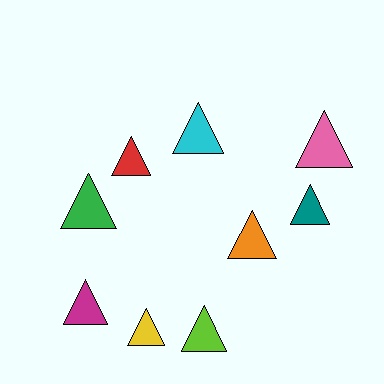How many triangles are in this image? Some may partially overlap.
There are 9 triangles.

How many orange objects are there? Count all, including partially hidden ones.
There is 1 orange object.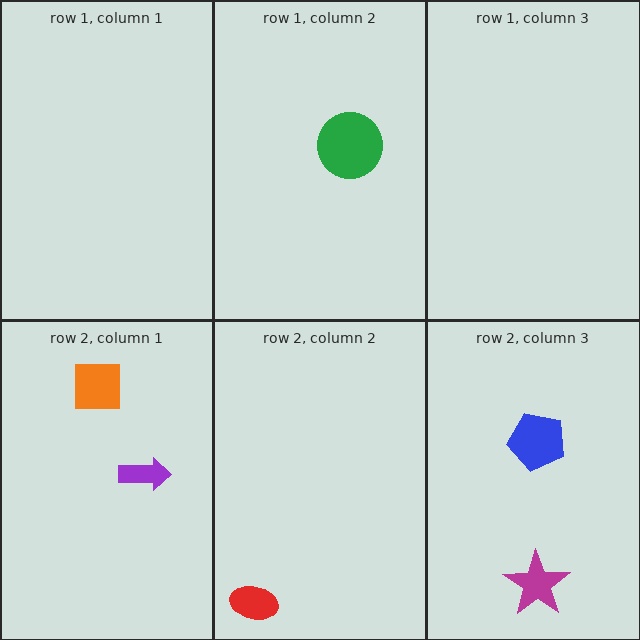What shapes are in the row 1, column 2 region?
The green circle.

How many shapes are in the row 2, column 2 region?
1.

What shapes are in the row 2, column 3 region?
The magenta star, the blue pentagon.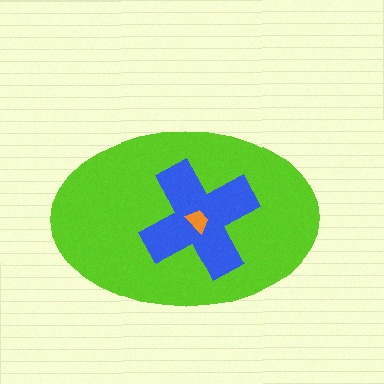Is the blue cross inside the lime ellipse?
Yes.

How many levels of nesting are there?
3.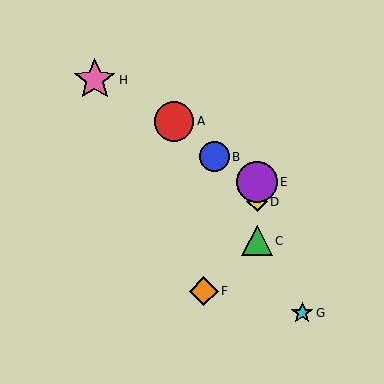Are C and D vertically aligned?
Yes, both are at x≈257.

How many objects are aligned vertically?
3 objects (C, D, E) are aligned vertically.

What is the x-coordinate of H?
Object H is at x≈95.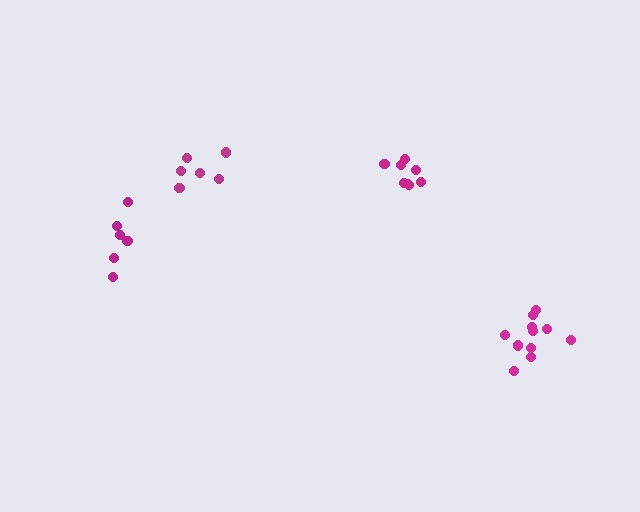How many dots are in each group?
Group 1: 6 dots, Group 2: 6 dots, Group 3: 11 dots, Group 4: 8 dots (31 total).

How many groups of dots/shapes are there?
There are 4 groups.